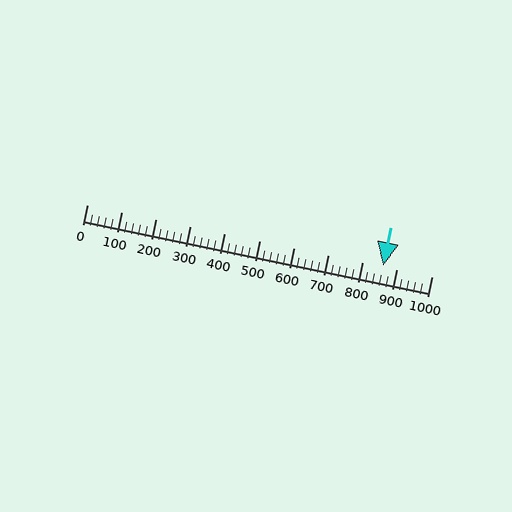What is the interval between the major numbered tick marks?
The major tick marks are spaced 100 units apart.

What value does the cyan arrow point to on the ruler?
The cyan arrow points to approximately 860.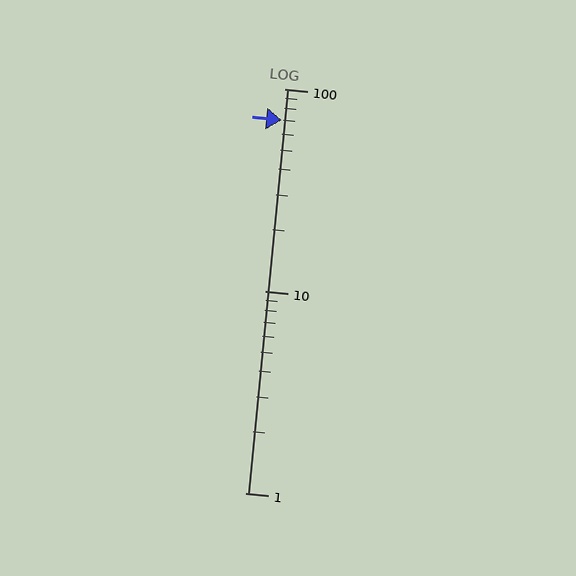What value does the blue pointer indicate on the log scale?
The pointer indicates approximately 70.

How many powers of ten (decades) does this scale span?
The scale spans 2 decades, from 1 to 100.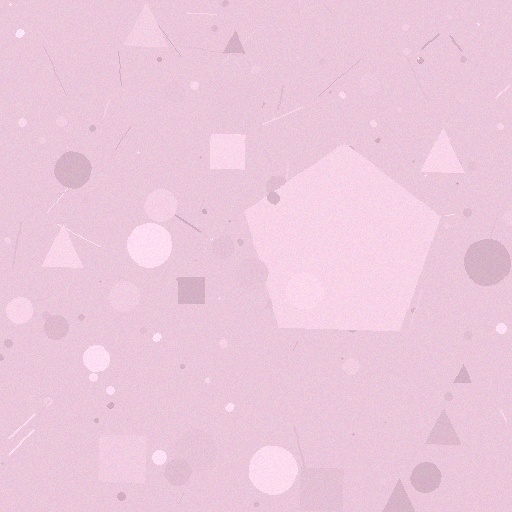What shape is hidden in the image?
A pentagon is hidden in the image.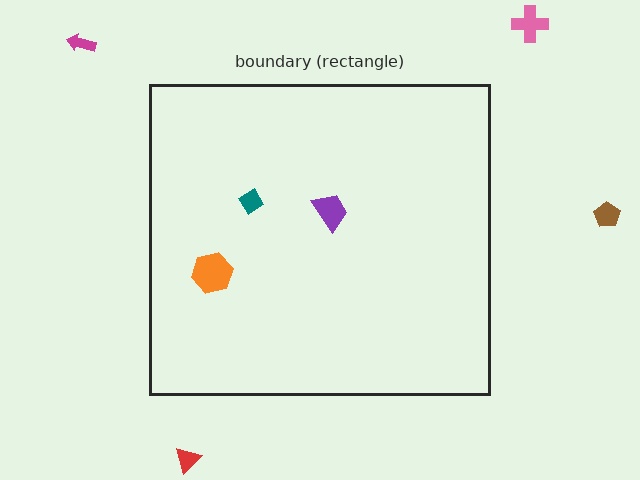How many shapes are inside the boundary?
3 inside, 4 outside.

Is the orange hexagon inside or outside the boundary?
Inside.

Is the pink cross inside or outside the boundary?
Outside.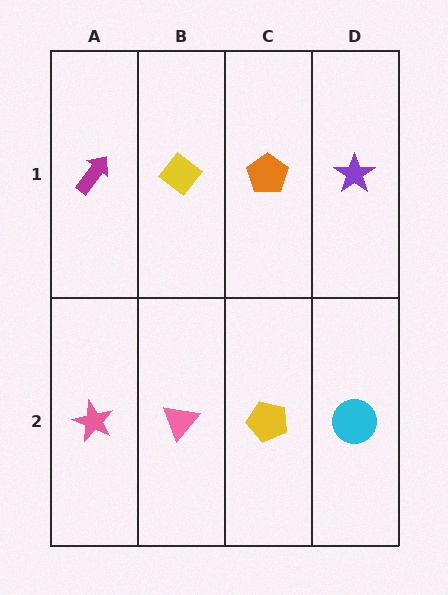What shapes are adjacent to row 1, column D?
A cyan circle (row 2, column D), an orange pentagon (row 1, column C).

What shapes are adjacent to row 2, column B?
A yellow diamond (row 1, column B), a pink star (row 2, column A), a yellow pentagon (row 2, column C).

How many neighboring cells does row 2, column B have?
3.